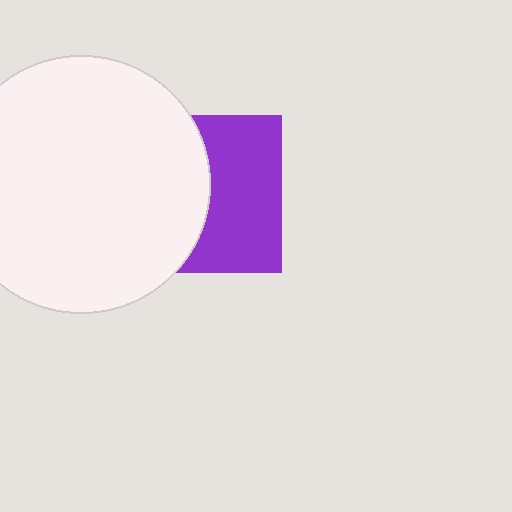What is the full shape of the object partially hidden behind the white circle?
The partially hidden object is a purple square.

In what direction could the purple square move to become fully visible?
The purple square could move right. That would shift it out from behind the white circle entirely.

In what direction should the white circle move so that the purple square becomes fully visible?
The white circle should move left. That is the shortest direction to clear the overlap and leave the purple square fully visible.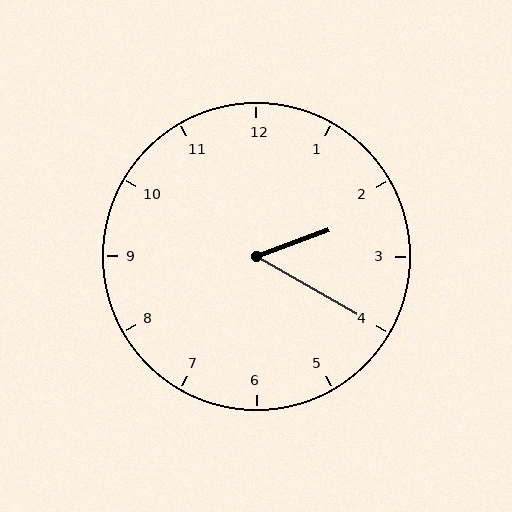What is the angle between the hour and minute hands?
Approximately 50 degrees.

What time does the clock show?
2:20.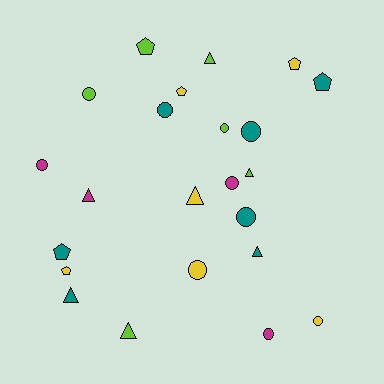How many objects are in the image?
There are 23 objects.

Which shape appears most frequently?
Circle, with 10 objects.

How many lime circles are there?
There are 2 lime circles.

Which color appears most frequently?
Teal, with 7 objects.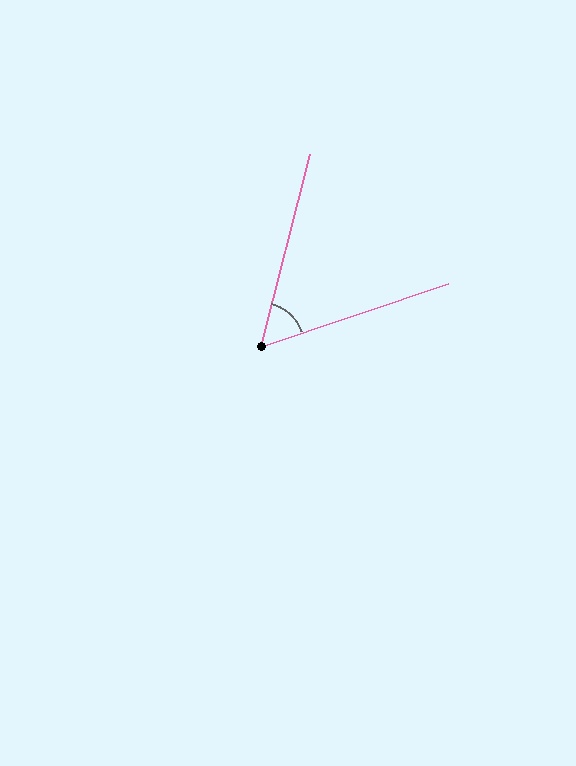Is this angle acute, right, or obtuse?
It is acute.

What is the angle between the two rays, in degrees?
Approximately 57 degrees.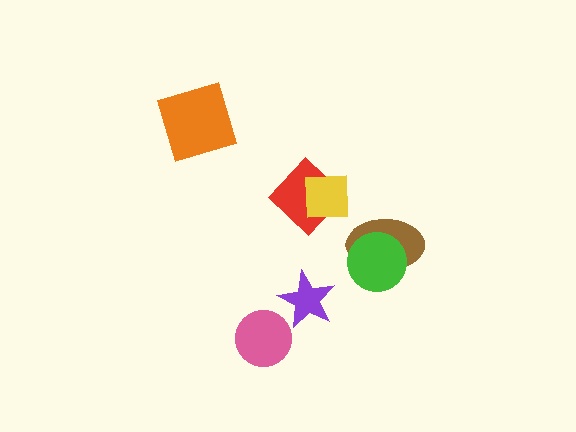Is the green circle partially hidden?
No, no other shape covers it.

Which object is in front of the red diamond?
The yellow square is in front of the red diamond.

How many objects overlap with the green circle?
1 object overlaps with the green circle.